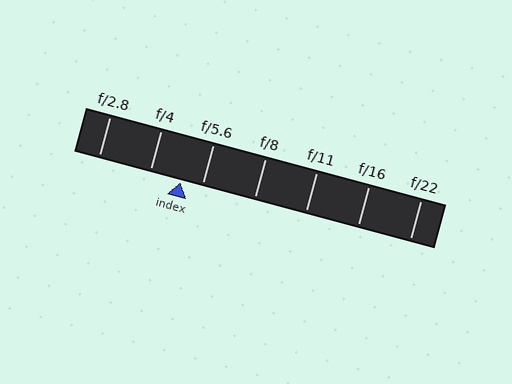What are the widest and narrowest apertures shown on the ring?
The widest aperture shown is f/2.8 and the narrowest is f/22.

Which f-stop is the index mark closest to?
The index mark is closest to f/5.6.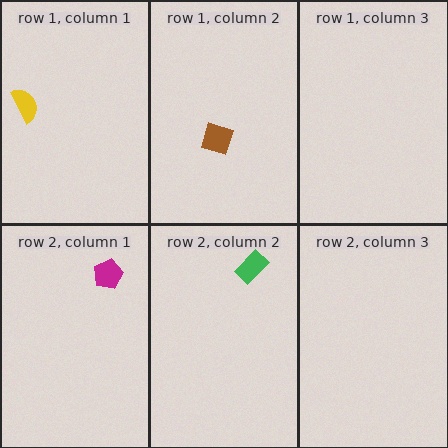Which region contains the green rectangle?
The row 2, column 2 region.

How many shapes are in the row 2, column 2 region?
1.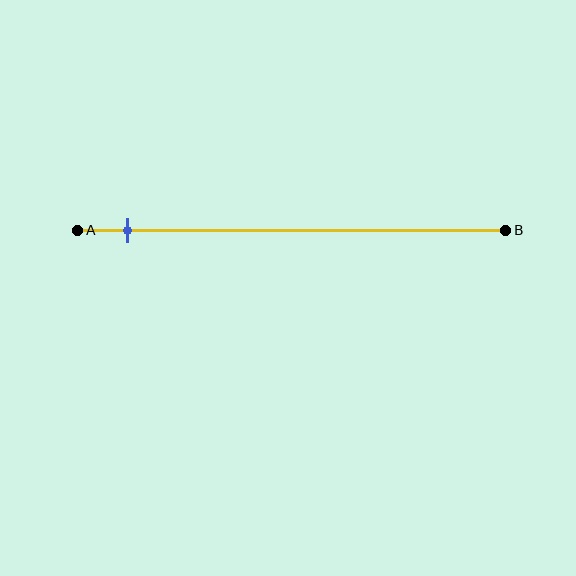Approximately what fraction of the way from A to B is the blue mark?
The blue mark is approximately 10% of the way from A to B.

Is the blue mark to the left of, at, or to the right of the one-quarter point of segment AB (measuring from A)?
The blue mark is to the left of the one-quarter point of segment AB.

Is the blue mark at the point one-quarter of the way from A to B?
No, the mark is at about 10% from A, not at the 25% one-quarter point.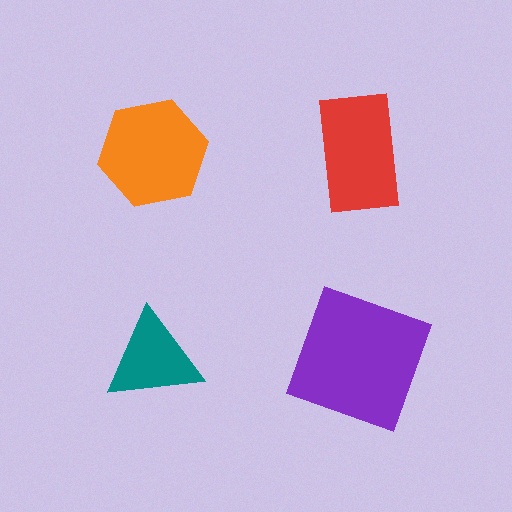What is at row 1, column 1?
An orange hexagon.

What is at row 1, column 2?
A red rectangle.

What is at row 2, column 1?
A teal triangle.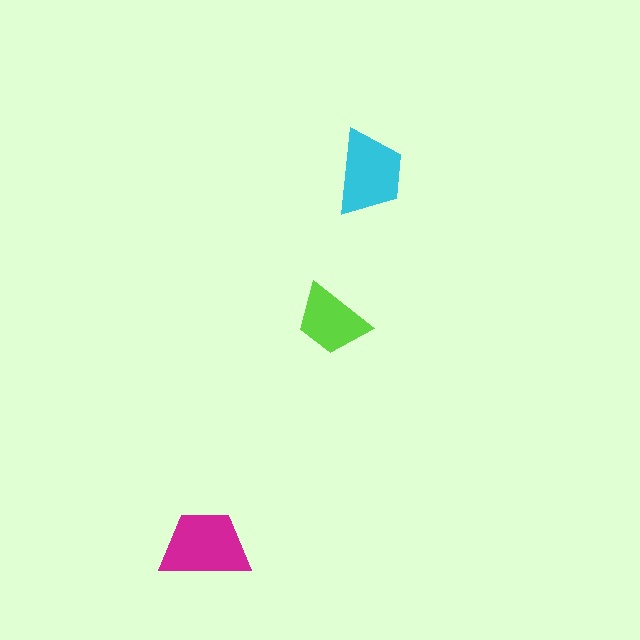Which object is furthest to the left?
The magenta trapezoid is leftmost.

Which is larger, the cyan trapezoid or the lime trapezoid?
The cyan one.